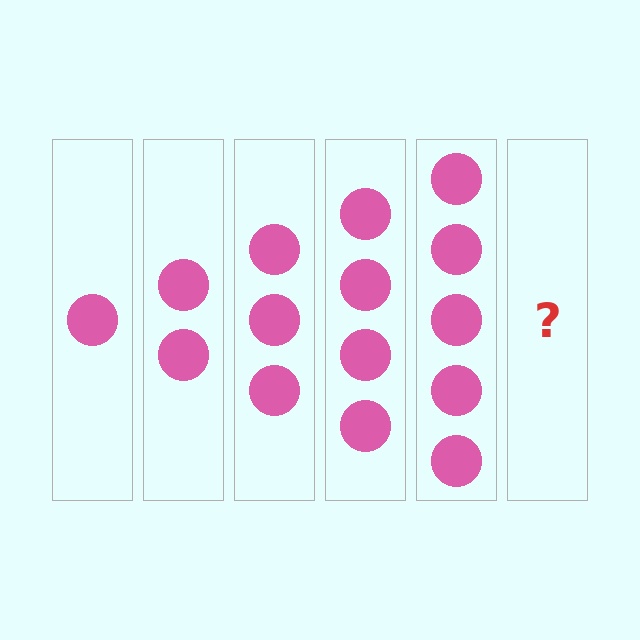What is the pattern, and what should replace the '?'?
The pattern is that each step adds one more circle. The '?' should be 6 circles.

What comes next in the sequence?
The next element should be 6 circles.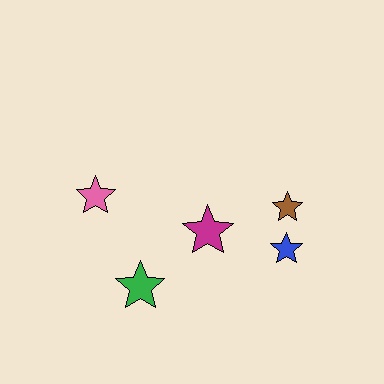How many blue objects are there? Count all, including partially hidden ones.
There is 1 blue object.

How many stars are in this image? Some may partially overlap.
There are 5 stars.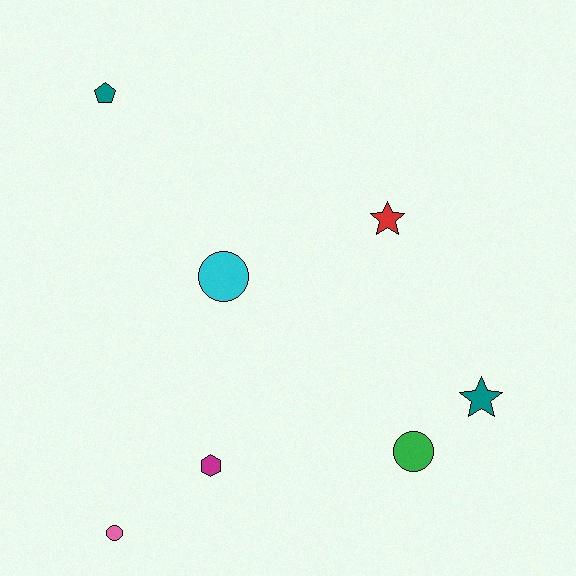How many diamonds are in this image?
There are no diamonds.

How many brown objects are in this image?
There are no brown objects.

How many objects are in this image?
There are 7 objects.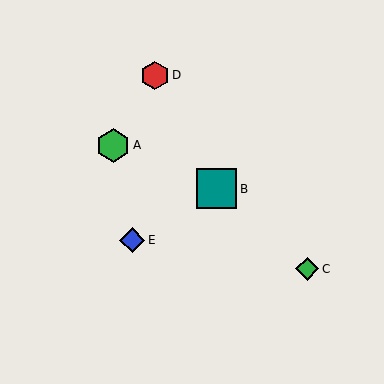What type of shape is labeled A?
Shape A is a green hexagon.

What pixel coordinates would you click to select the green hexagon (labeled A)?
Click at (113, 145) to select the green hexagon A.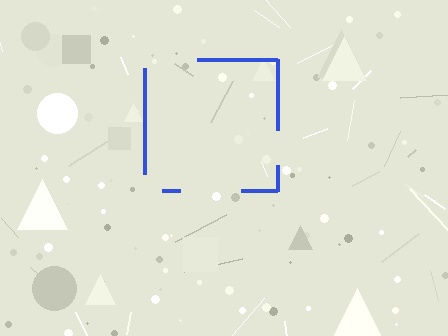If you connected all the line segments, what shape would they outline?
They would outline a square.